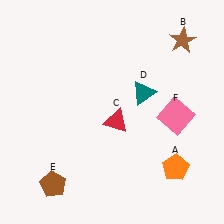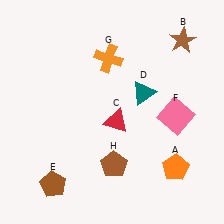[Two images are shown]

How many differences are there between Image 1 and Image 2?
There are 2 differences between the two images.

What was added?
An orange cross (G), a brown pentagon (H) were added in Image 2.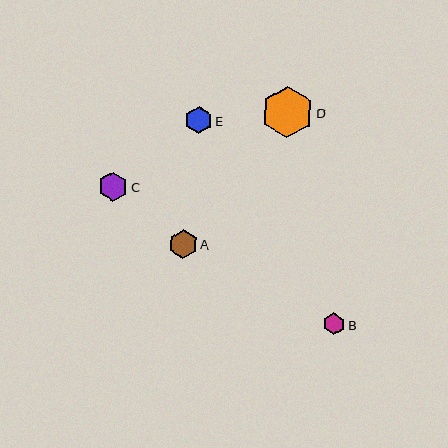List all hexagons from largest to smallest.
From largest to smallest: D, C, A, E, B.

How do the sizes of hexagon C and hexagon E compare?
Hexagon C and hexagon E are approximately the same size.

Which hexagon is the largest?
Hexagon D is the largest with a size of approximately 51 pixels.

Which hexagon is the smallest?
Hexagon B is the smallest with a size of approximately 22 pixels.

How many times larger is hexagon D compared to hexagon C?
Hexagon D is approximately 1.7 times the size of hexagon C.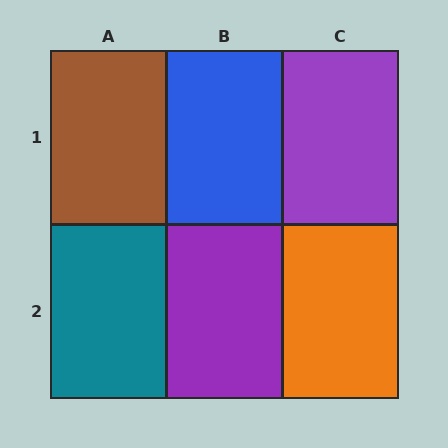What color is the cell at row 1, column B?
Blue.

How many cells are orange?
1 cell is orange.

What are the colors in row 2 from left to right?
Teal, purple, orange.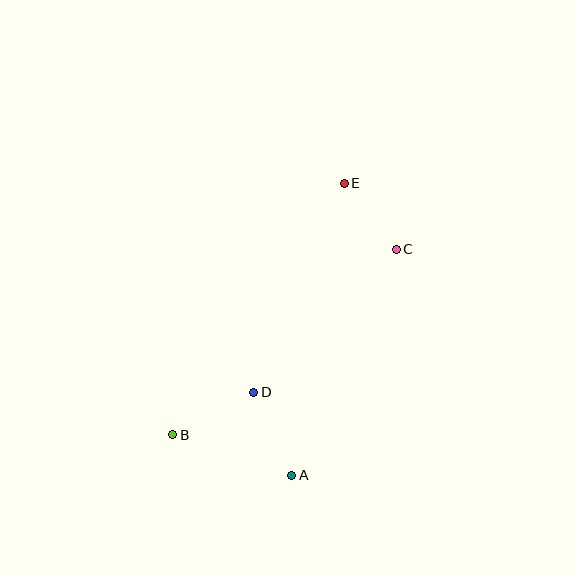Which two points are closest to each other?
Points C and E are closest to each other.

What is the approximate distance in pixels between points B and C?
The distance between B and C is approximately 291 pixels.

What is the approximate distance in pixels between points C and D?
The distance between C and D is approximately 202 pixels.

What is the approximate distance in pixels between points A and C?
The distance between A and C is approximately 249 pixels.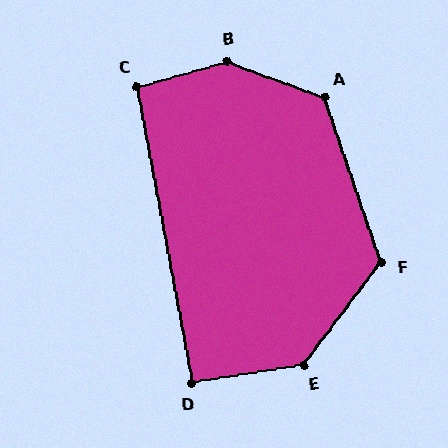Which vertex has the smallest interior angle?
D, at approximately 92 degrees.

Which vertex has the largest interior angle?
B, at approximately 144 degrees.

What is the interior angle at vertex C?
Approximately 95 degrees (obtuse).